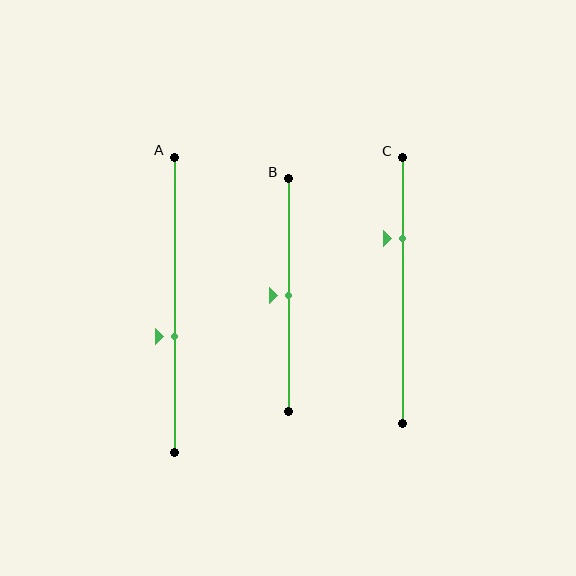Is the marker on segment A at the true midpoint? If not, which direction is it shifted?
No, the marker on segment A is shifted downward by about 11% of the segment length.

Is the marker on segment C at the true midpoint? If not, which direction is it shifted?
No, the marker on segment C is shifted upward by about 20% of the segment length.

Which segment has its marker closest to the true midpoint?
Segment B has its marker closest to the true midpoint.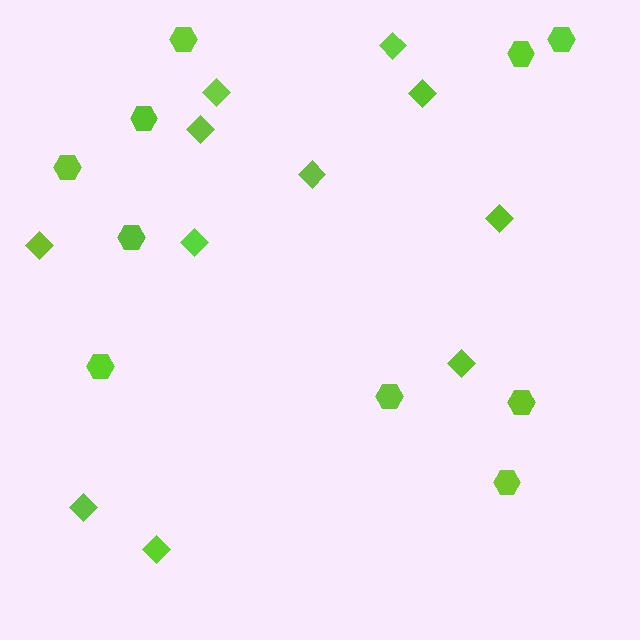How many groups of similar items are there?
There are 2 groups: one group of diamonds (11) and one group of hexagons (10).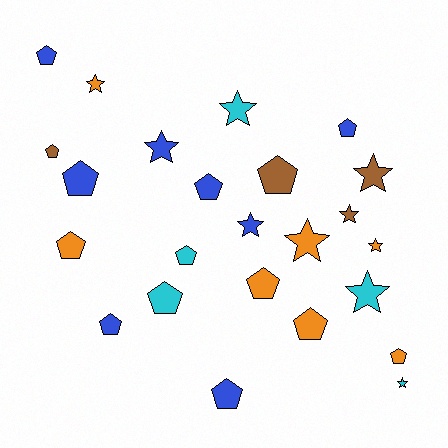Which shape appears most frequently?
Pentagon, with 14 objects.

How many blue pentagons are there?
There are 6 blue pentagons.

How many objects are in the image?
There are 24 objects.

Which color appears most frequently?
Blue, with 8 objects.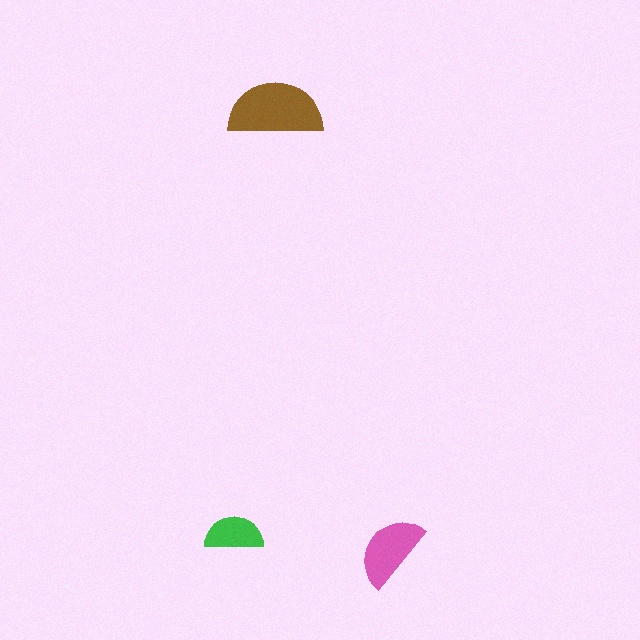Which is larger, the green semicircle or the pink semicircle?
The pink one.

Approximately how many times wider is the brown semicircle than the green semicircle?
About 1.5 times wider.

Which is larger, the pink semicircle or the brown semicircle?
The brown one.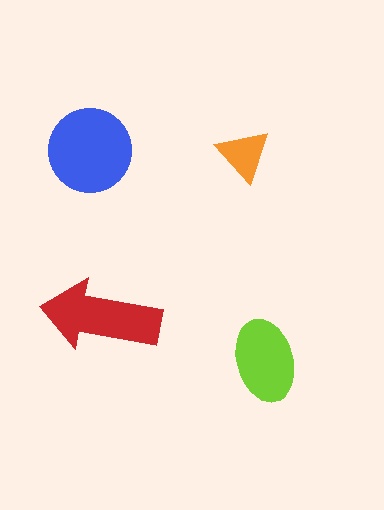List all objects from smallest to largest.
The orange triangle, the lime ellipse, the red arrow, the blue circle.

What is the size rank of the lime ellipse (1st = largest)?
3rd.